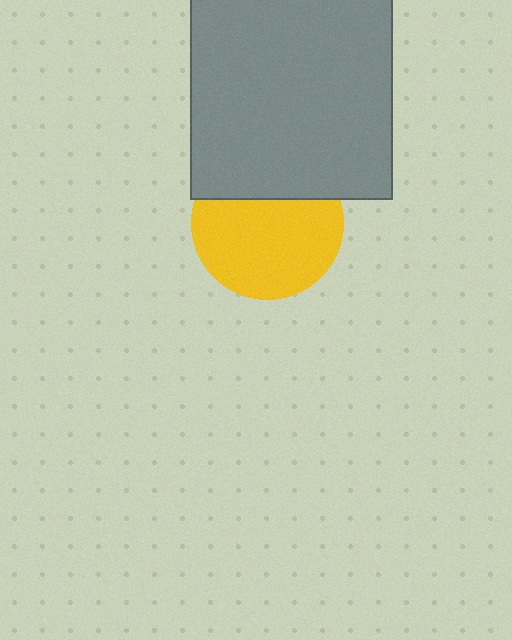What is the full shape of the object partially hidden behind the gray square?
The partially hidden object is a yellow circle.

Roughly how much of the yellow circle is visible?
Most of it is visible (roughly 69%).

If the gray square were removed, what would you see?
You would see the complete yellow circle.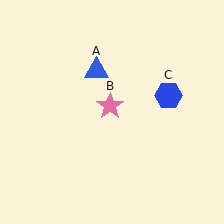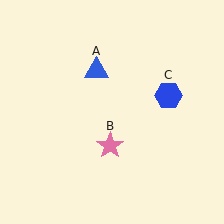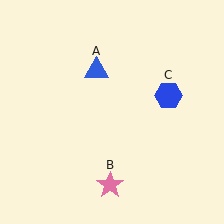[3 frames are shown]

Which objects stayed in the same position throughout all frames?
Blue triangle (object A) and blue hexagon (object C) remained stationary.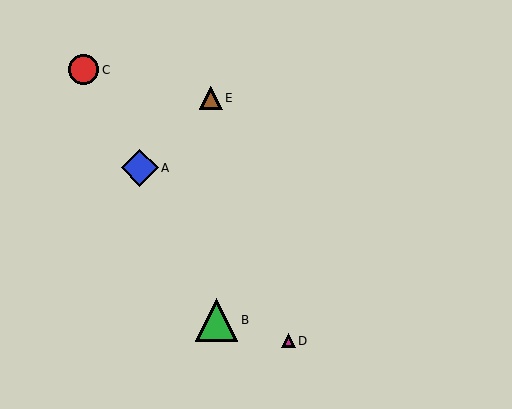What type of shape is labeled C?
Shape C is a red circle.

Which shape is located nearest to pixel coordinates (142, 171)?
The blue diamond (labeled A) at (140, 168) is nearest to that location.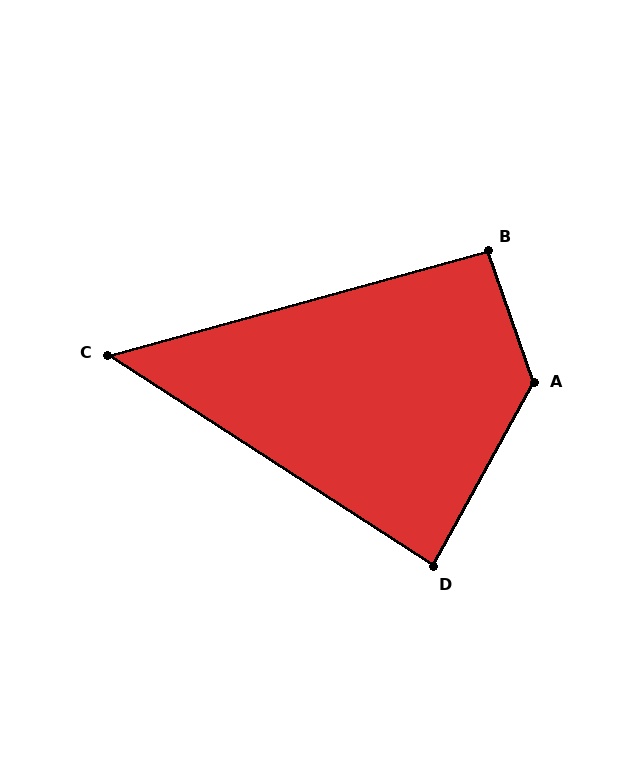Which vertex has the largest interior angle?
A, at approximately 132 degrees.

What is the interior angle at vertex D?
Approximately 86 degrees (approximately right).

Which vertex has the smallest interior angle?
C, at approximately 48 degrees.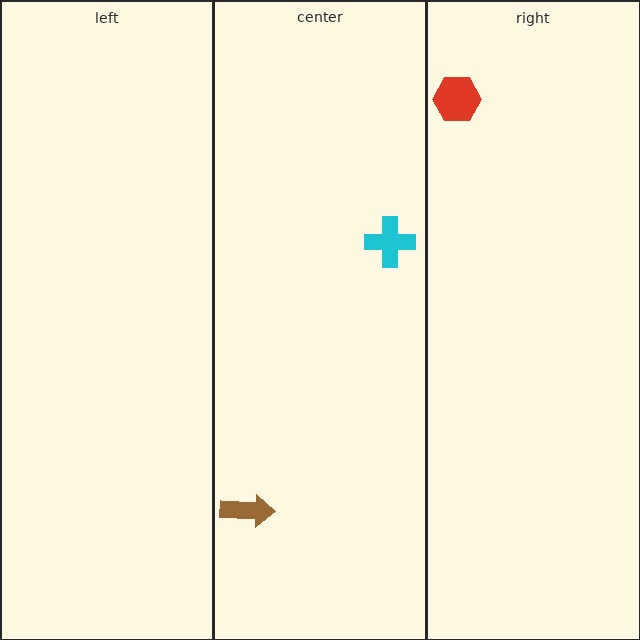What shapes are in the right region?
The red hexagon.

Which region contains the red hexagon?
The right region.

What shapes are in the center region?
The cyan cross, the brown arrow.